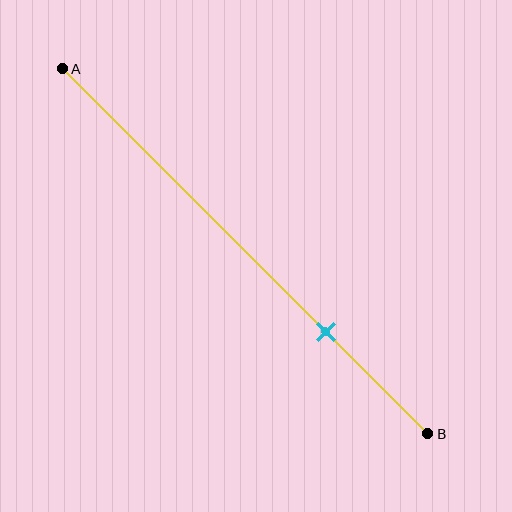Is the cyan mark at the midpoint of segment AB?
No, the mark is at about 70% from A, not at the 50% midpoint.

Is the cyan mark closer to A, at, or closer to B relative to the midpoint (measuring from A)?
The cyan mark is closer to point B than the midpoint of segment AB.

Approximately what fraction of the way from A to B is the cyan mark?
The cyan mark is approximately 70% of the way from A to B.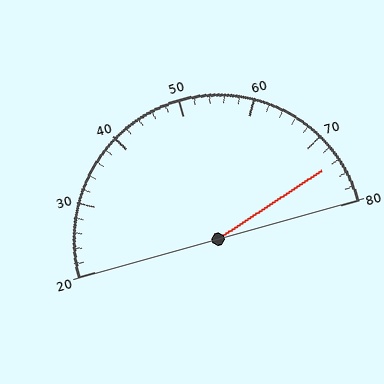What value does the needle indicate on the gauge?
The needle indicates approximately 74.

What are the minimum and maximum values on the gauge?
The gauge ranges from 20 to 80.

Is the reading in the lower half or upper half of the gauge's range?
The reading is in the upper half of the range (20 to 80).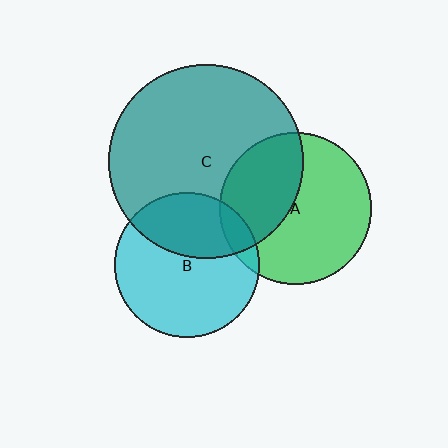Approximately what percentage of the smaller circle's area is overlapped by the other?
Approximately 10%.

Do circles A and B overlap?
Yes.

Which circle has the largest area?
Circle C (teal).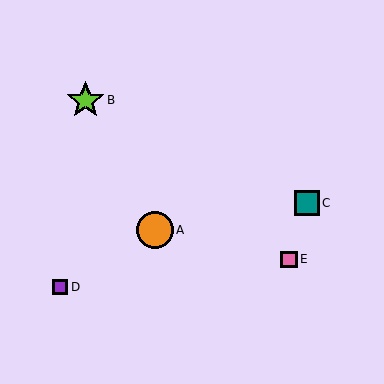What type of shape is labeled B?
Shape B is a lime star.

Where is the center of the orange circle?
The center of the orange circle is at (155, 230).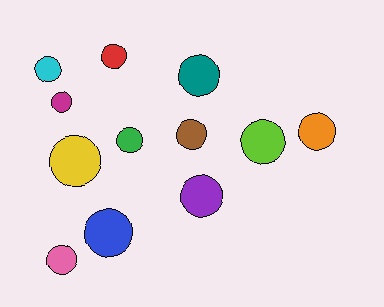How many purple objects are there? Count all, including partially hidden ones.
There is 1 purple object.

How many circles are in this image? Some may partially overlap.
There are 12 circles.